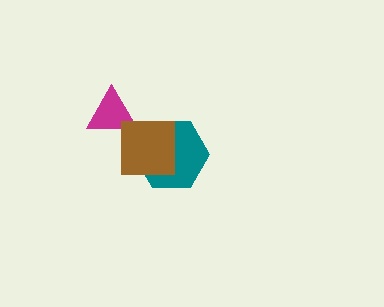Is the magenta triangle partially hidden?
Yes, it is partially covered by another shape.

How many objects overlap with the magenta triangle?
1 object overlaps with the magenta triangle.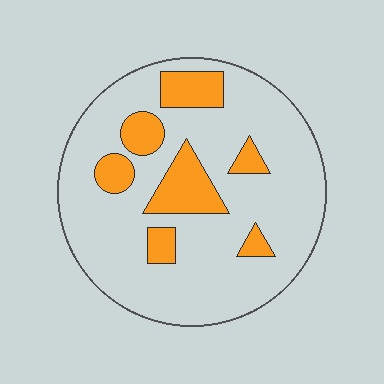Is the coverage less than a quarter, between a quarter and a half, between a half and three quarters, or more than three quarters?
Less than a quarter.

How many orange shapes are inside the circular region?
7.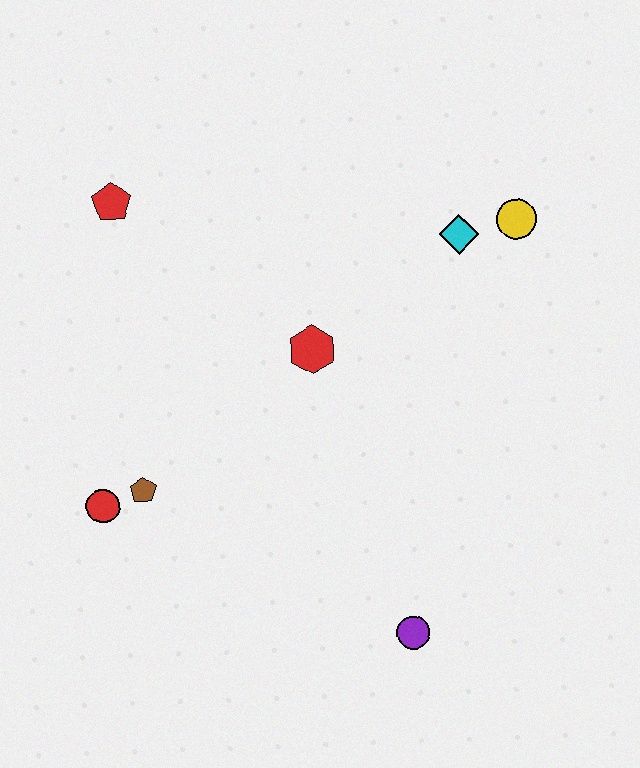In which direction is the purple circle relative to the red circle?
The purple circle is to the right of the red circle.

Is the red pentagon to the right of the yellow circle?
No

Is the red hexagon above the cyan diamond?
No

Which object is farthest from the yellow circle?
The red circle is farthest from the yellow circle.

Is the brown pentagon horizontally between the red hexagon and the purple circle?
No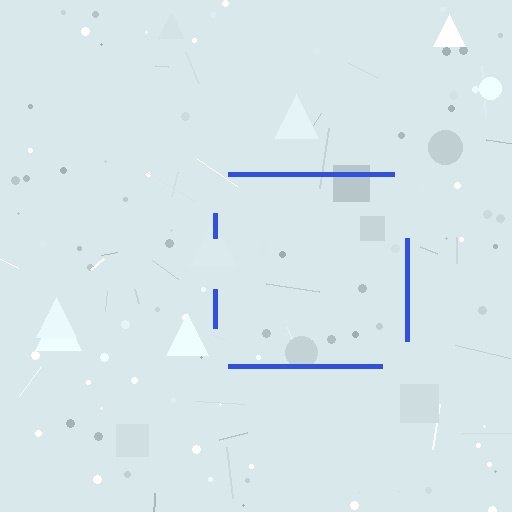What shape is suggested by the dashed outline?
The dashed outline suggests a square.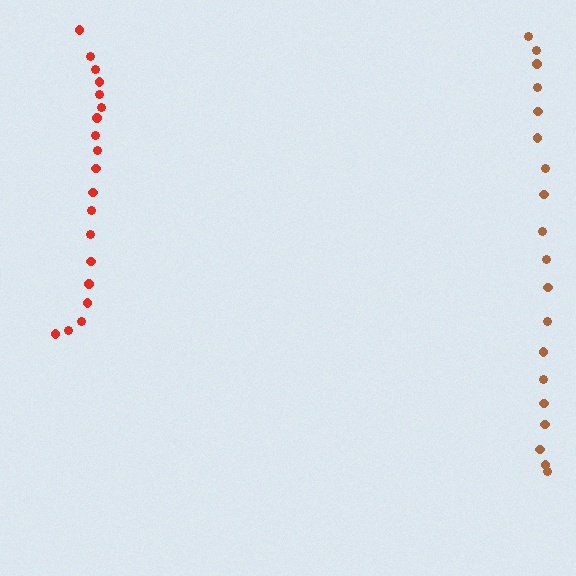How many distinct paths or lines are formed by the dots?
There are 2 distinct paths.